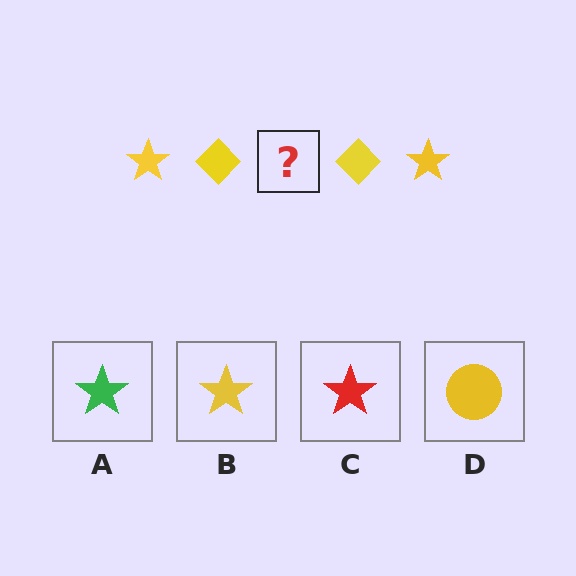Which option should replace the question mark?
Option B.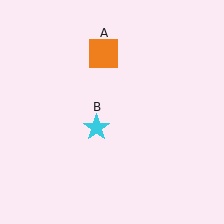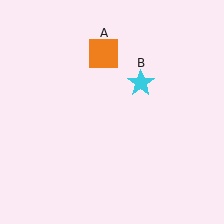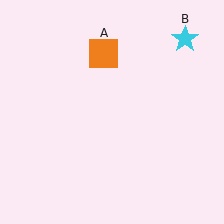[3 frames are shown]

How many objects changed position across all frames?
1 object changed position: cyan star (object B).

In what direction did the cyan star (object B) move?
The cyan star (object B) moved up and to the right.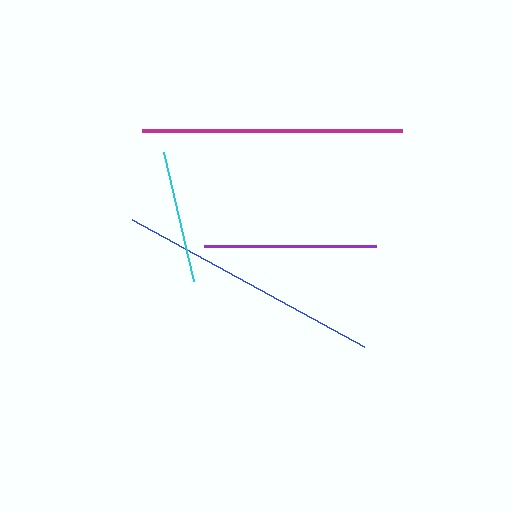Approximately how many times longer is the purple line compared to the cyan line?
The purple line is approximately 1.3 times the length of the cyan line.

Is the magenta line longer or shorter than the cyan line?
The magenta line is longer than the cyan line.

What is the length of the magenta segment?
The magenta segment is approximately 260 pixels long.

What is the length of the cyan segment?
The cyan segment is approximately 133 pixels long.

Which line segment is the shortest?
The cyan line is the shortest at approximately 133 pixels.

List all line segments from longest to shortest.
From longest to shortest: blue, magenta, purple, cyan.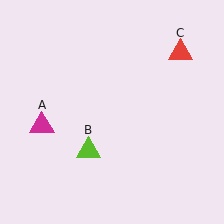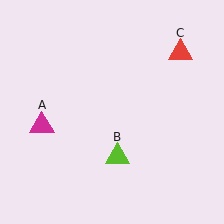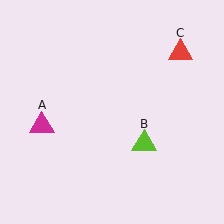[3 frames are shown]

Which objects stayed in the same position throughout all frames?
Magenta triangle (object A) and red triangle (object C) remained stationary.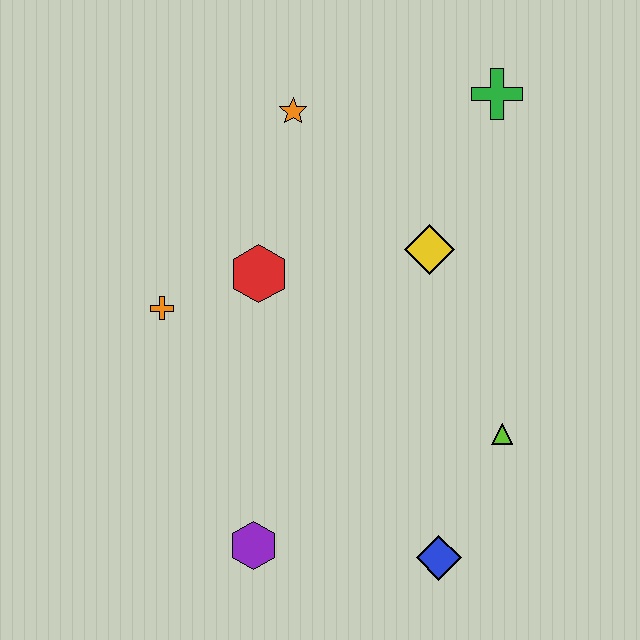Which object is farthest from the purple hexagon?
The green cross is farthest from the purple hexagon.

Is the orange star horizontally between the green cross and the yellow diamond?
No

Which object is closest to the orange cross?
The red hexagon is closest to the orange cross.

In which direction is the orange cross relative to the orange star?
The orange cross is below the orange star.